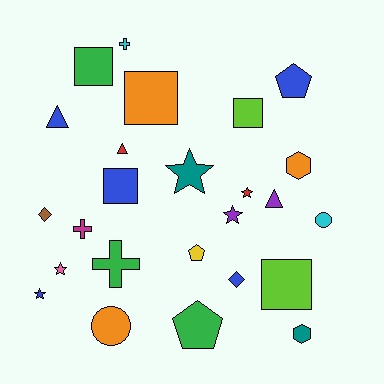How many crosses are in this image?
There are 3 crosses.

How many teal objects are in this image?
There are 2 teal objects.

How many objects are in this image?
There are 25 objects.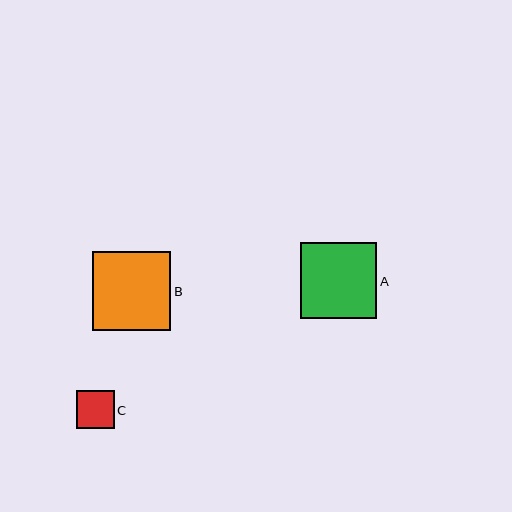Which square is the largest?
Square B is the largest with a size of approximately 78 pixels.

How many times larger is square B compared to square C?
Square B is approximately 2.1 times the size of square C.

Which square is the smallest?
Square C is the smallest with a size of approximately 38 pixels.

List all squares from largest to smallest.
From largest to smallest: B, A, C.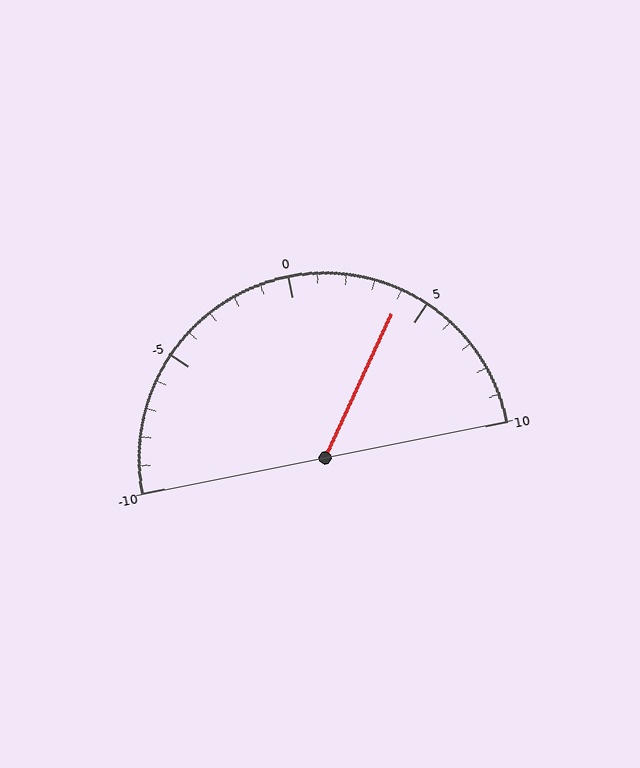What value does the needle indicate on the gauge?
The needle indicates approximately 4.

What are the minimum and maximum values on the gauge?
The gauge ranges from -10 to 10.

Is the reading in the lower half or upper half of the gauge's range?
The reading is in the upper half of the range (-10 to 10).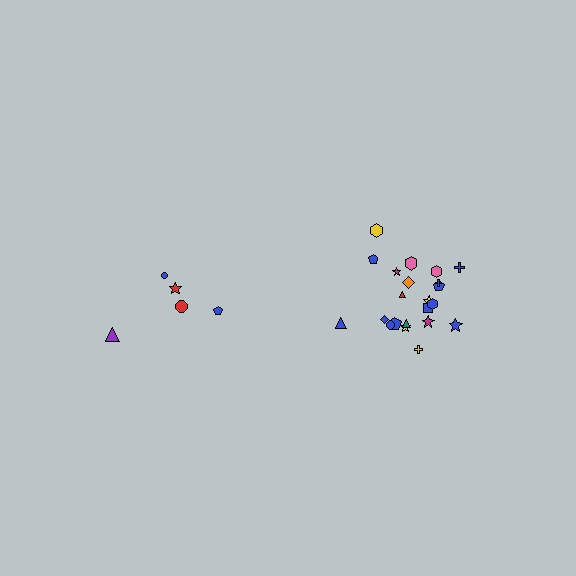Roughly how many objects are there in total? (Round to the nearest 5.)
Roughly 25 objects in total.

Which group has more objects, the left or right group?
The right group.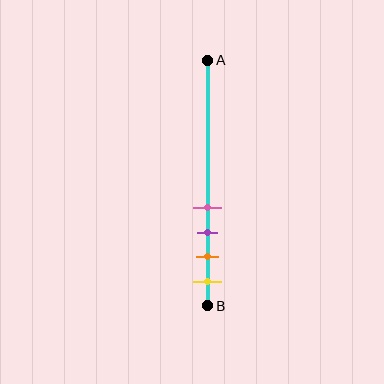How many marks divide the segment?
There are 4 marks dividing the segment.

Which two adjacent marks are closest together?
The pink and purple marks are the closest adjacent pair.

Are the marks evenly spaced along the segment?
Yes, the marks are approximately evenly spaced.